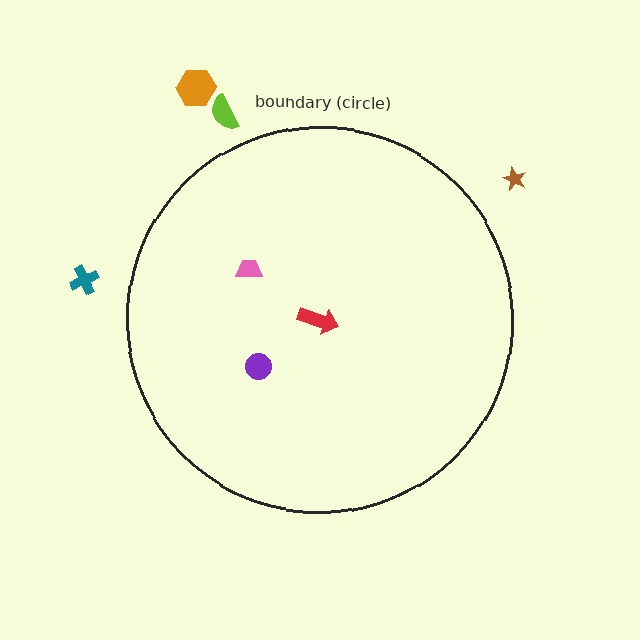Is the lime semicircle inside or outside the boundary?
Outside.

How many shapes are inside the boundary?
3 inside, 4 outside.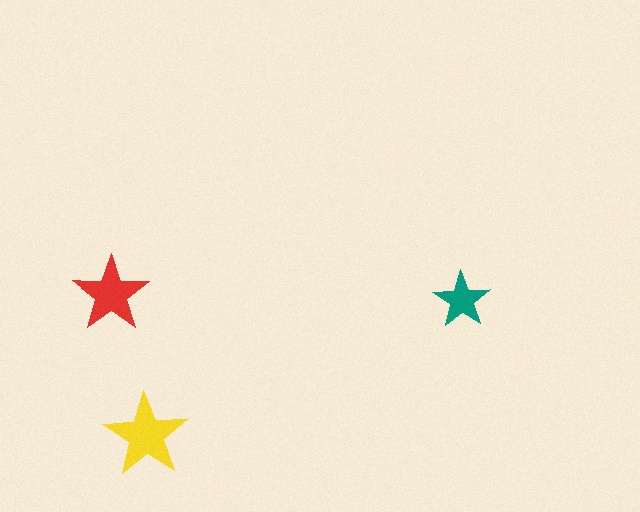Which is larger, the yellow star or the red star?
The yellow one.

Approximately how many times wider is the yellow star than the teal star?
About 1.5 times wider.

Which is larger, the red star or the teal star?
The red one.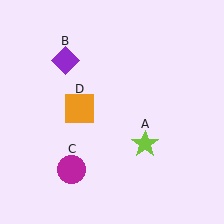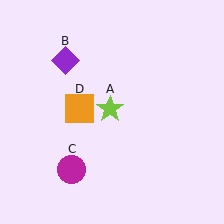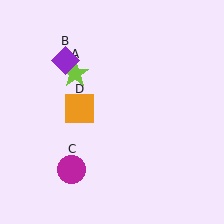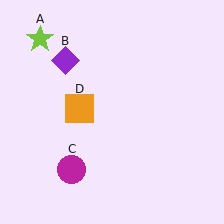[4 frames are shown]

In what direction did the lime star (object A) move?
The lime star (object A) moved up and to the left.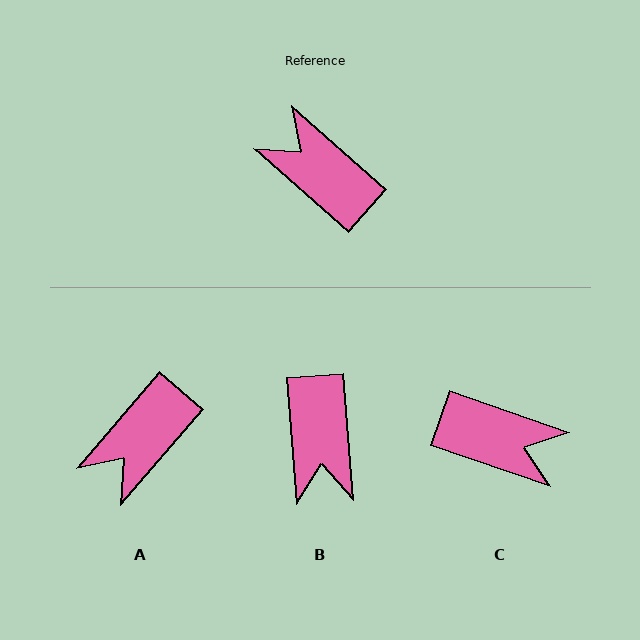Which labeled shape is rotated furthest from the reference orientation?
C, about 158 degrees away.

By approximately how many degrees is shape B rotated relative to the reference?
Approximately 136 degrees counter-clockwise.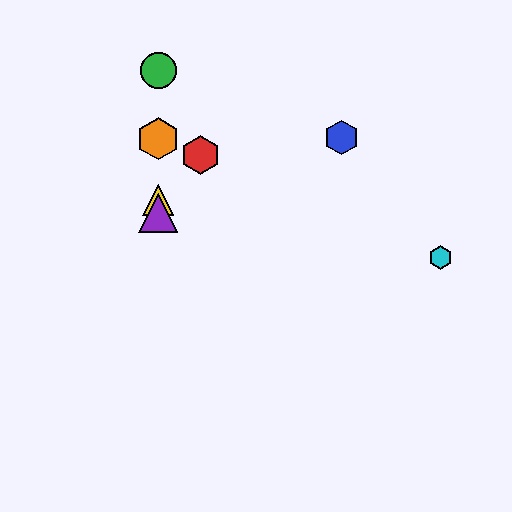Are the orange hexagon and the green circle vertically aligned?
Yes, both are at x≈158.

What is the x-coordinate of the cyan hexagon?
The cyan hexagon is at x≈441.